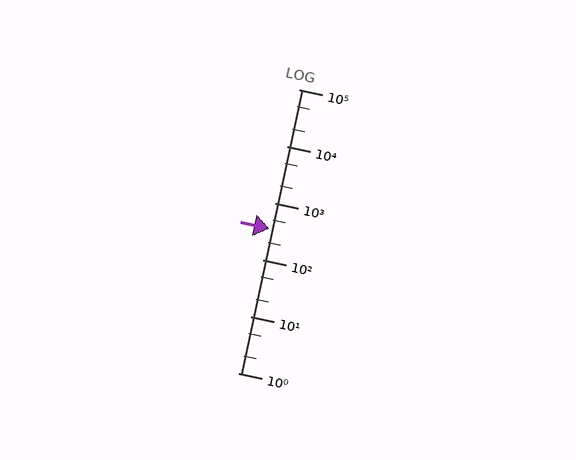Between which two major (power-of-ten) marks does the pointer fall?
The pointer is between 100 and 1000.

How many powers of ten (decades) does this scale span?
The scale spans 5 decades, from 1 to 100000.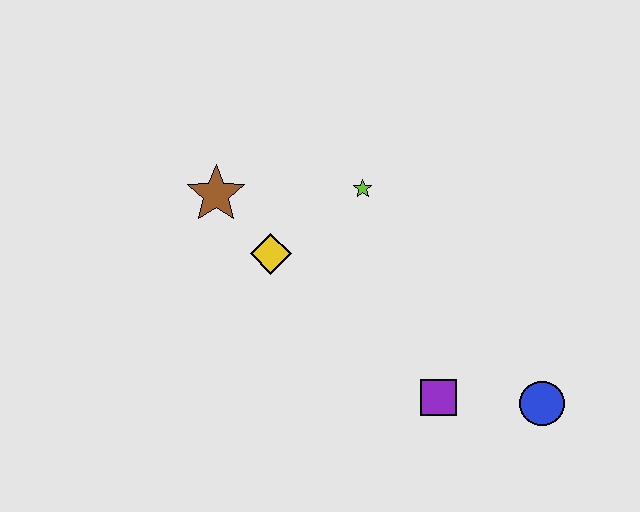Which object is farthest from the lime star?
The blue circle is farthest from the lime star.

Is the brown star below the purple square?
No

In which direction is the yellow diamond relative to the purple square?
The yellow diamond is to the left of the purple square.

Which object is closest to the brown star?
The yellow diamond is closest to the brown star.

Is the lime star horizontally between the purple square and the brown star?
Yes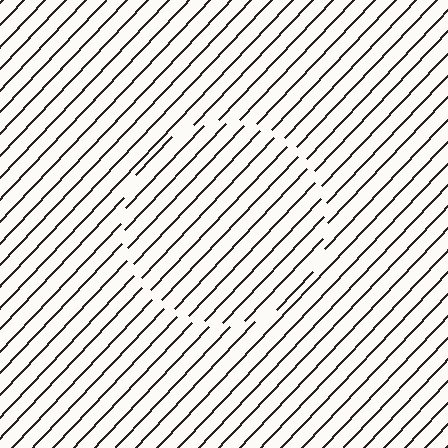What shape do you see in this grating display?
An illusory circle. The interior of the shape contains the same grating, shifted by half a period — the contour is defined by the phase discontinuity where line-ends from the inner and outer gratings abut.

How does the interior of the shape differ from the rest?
The interior of the shape contains the same grating, shifted by half a period — the contour is defined by the phase discontinuity where line-ends from the inner and outer gratings abut.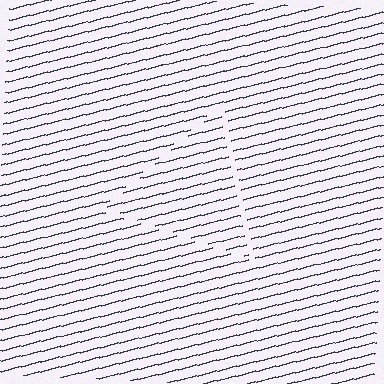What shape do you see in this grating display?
An illusory triangle. The interior of the shape contains the same grating, shifted by half a period — the contour is defined by the phase discontinuity where line-ends from the inner and outer gratings abut.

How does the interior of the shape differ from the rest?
The interior of the shape contains the same grating, shifted by half a period — the contour is defined by the phase discontinuity where line-ends from the inner and outer gratings abut.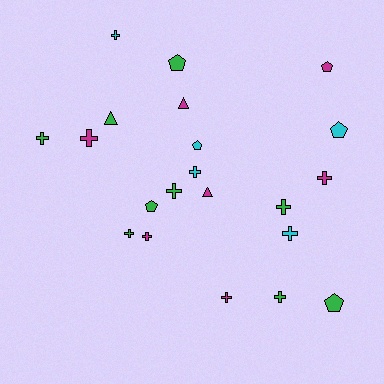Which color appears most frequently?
Green, with 9 objects.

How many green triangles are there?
There is 1 green triangle.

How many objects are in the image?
There are 21 objects.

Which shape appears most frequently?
Cross, with 12 objects.